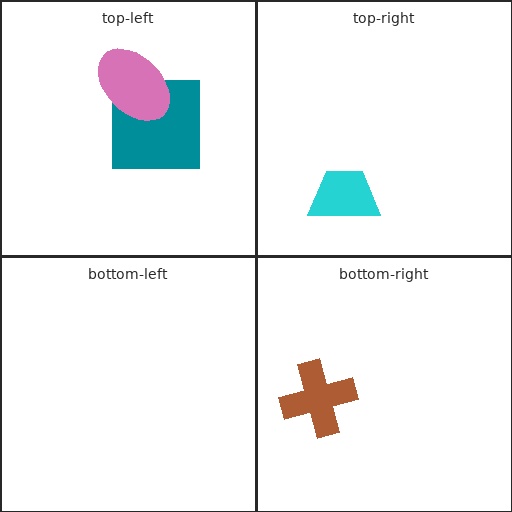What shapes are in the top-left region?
The teal square, the pink ellipse.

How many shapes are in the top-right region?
1.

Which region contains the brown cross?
The bottom-right region.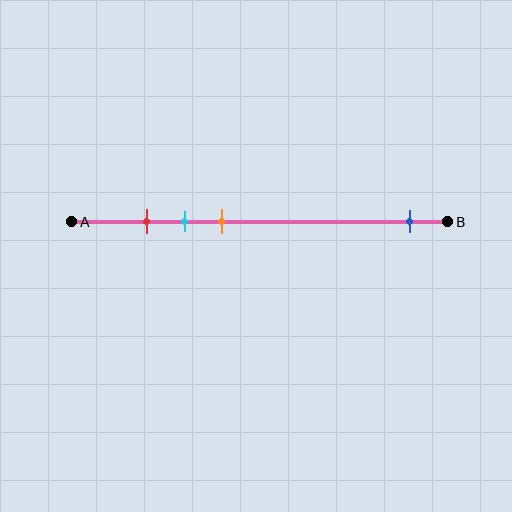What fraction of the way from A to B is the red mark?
The red mark is approximately 20% (0.2) of the way from A to B.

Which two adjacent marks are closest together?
The red and cyan marks are the closest adjacent pair.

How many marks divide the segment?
There are 4 marks dividing the segment.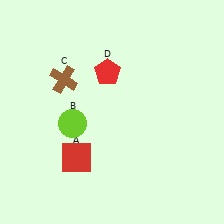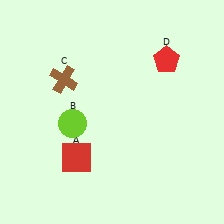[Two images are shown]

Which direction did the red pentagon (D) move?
The red pentagon (D) moved right.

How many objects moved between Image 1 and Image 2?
1 object moved between the two images.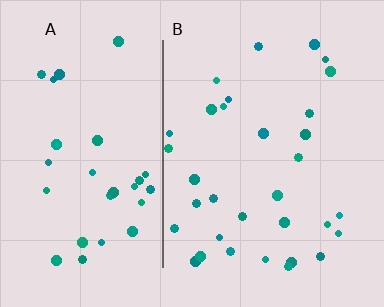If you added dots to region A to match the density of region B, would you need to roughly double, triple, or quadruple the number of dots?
Approximately double.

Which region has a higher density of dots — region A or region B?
B (the right).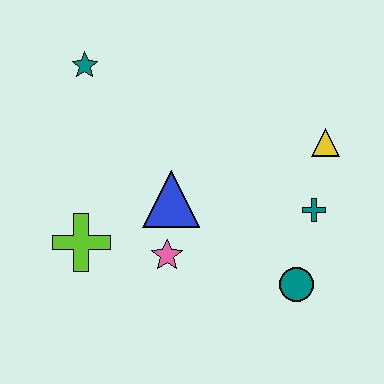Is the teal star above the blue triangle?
Yes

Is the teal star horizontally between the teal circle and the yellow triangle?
No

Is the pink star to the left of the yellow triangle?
Yes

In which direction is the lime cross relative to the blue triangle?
The lime cross is to the left of the blue triangle.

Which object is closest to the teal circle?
The teal cross is closest to the teal circle.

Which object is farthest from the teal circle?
The teal star is farthest from the teal circle.